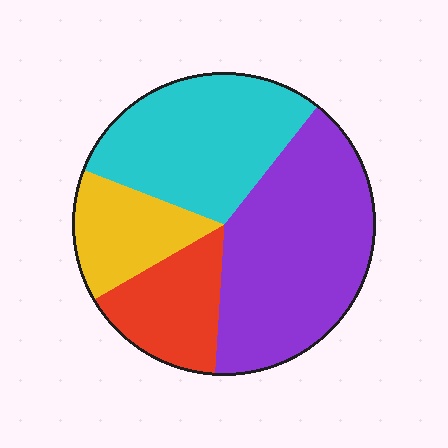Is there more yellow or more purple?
Purple.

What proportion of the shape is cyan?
Cyan takes up about one third (1/3) of the shape.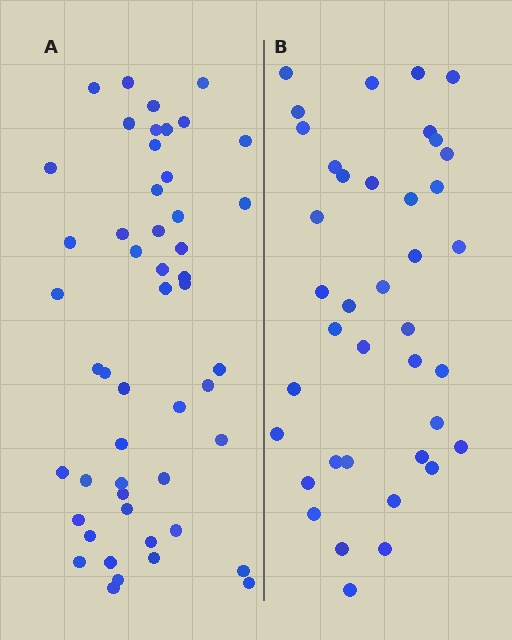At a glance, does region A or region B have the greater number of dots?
Region A (the left region) has more dots.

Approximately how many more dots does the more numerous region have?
Region A has roughly 12 or so more dots than region B.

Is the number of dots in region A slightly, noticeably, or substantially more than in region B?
Region A has noticeably more, but not dramatically so. The ratio is roughly 1.3 to 1.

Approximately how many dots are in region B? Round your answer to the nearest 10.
About 40 dots. (The exact count is 39, which rounds to 40.)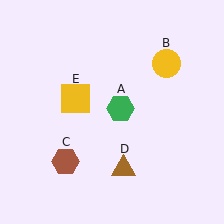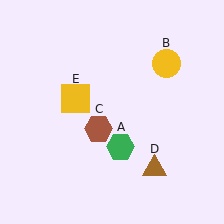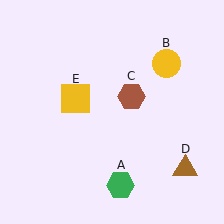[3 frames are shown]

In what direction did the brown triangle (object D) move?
The brown triangle (object D) moved right.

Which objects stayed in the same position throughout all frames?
Yellow circle (object B) and yellow square (object E) remained stationary.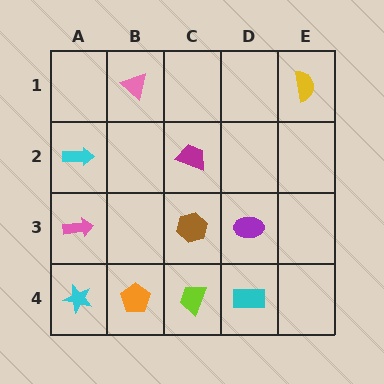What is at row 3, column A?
A pink arrow.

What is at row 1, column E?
A yellow semicircle.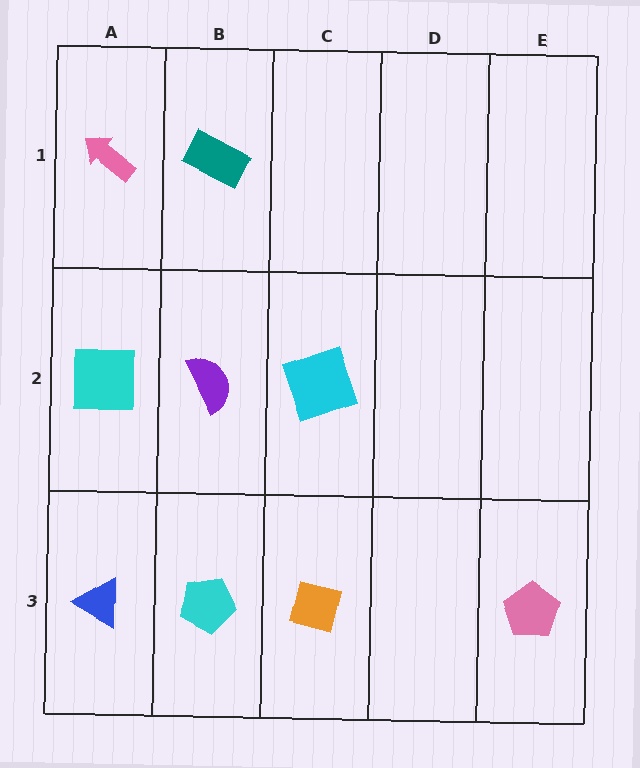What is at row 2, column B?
A purple semicircle.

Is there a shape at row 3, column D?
No, that cell is empty.